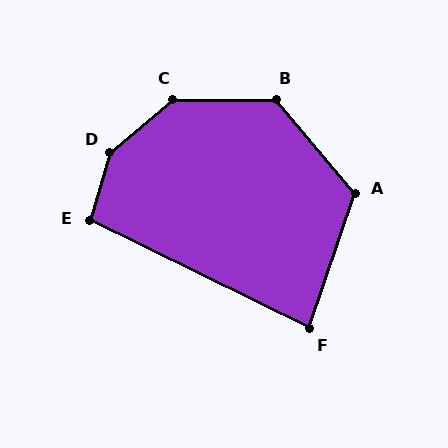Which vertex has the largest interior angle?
D, at approximately 147 degrees.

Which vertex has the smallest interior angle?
F, at approximately 83 degrees.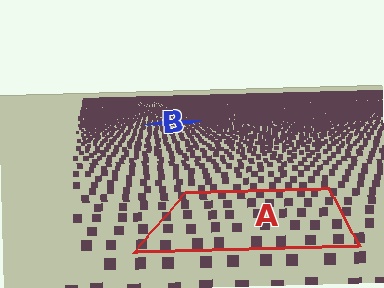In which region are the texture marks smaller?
The texture marks are smaller in region B, because it is farther away.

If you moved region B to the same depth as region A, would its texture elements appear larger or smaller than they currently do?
They would appear larger. At a closer depth, the same texture elements are projected at a bigger on-screen size.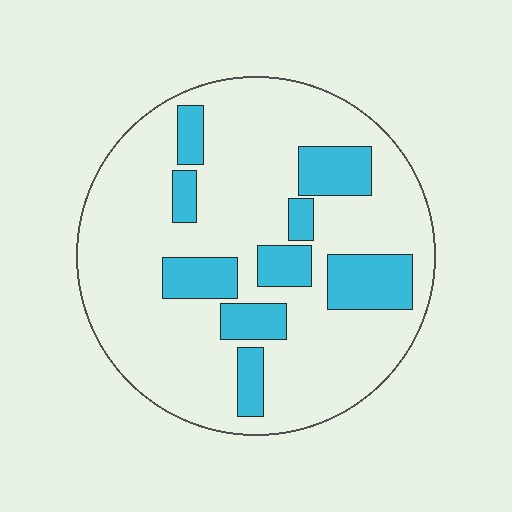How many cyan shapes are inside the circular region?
9.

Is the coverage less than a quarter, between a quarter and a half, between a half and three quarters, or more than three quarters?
Less than a quarter.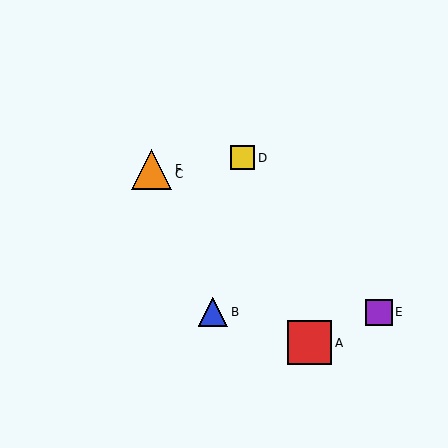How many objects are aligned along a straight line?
3 objects (A, C, F) are aligned along a straight line.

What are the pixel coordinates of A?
Object A is at (310, 343).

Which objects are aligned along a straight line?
Objects A, C, F are aligned along a straight line.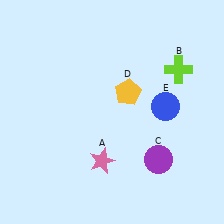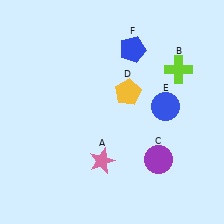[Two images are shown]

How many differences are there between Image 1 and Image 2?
There is 1 difference between the two images.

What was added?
A blue pentagon (F) was added in Image 2.